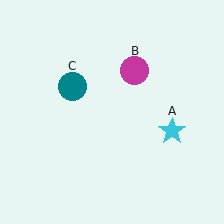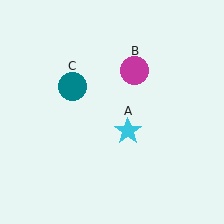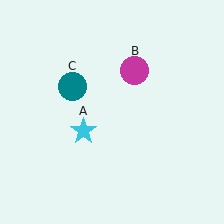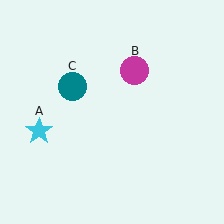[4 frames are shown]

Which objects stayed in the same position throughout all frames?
Magenta circle (object B) and teal circle (object C) remained stationary.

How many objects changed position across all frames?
1 object changed position: cyan star (object A).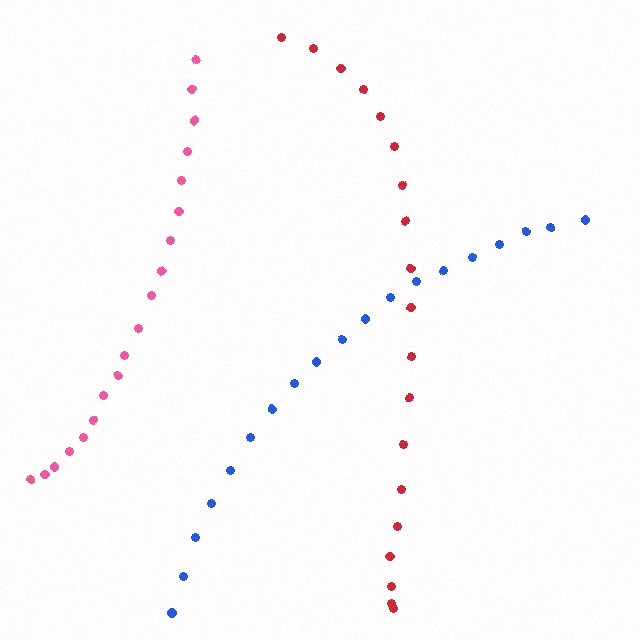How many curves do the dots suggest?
There are 3 distinct paths.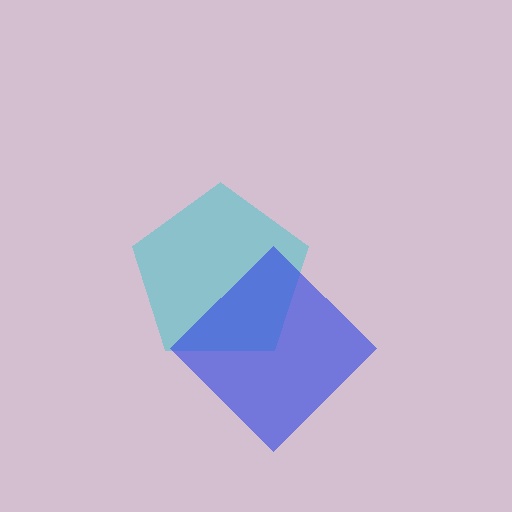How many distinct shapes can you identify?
There are 2 distinct shapes: a cyan pentagon, a blue diamond.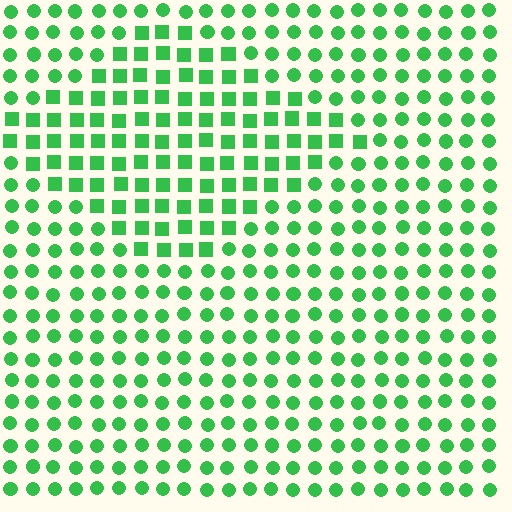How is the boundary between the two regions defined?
The boundary is defined by a change in element shape: squares inside vs. circles outside. All elements share the same color and spacing.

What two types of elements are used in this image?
The image uses squares inside the diamond region and circles outside it.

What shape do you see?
I see a diamond.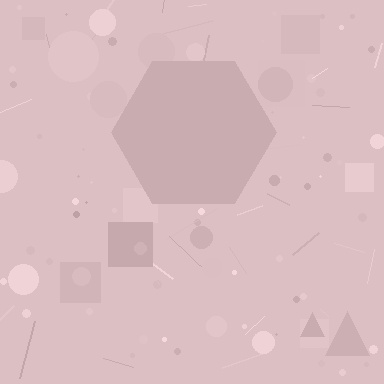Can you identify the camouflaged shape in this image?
The camouflaged shape is a hexagon.